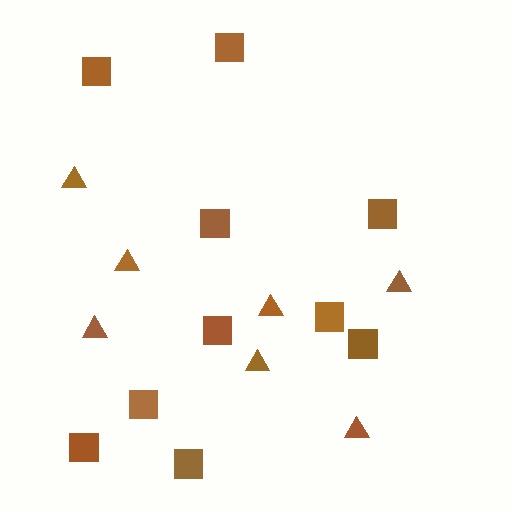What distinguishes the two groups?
There are 2 groups: one group of squares (10) and one group of triangles (7).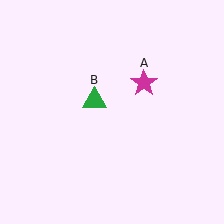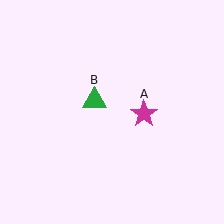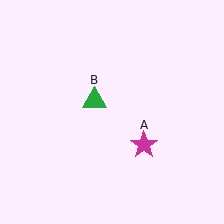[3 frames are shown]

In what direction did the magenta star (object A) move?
The magenta star (object A) moved down.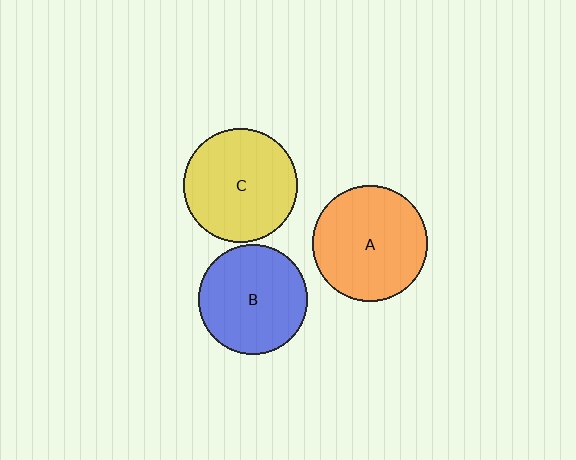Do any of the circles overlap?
No, none of the circles overlap.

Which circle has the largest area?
Circle A (orange).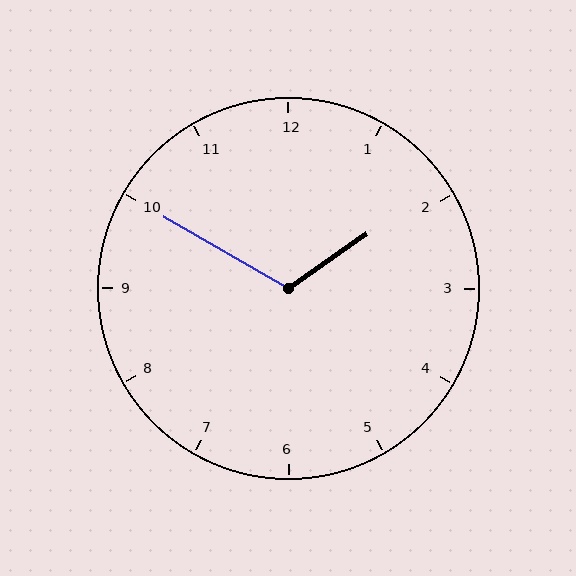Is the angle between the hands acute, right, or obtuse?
It is obtuse.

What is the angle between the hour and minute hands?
Approximately 115 degrees.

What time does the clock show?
1:50.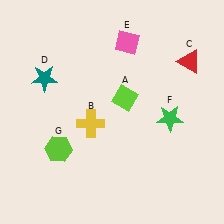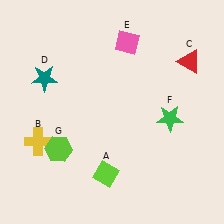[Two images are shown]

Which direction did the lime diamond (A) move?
The lime diamond (A) moved down.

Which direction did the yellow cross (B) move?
The yellow cross (B) moved left.